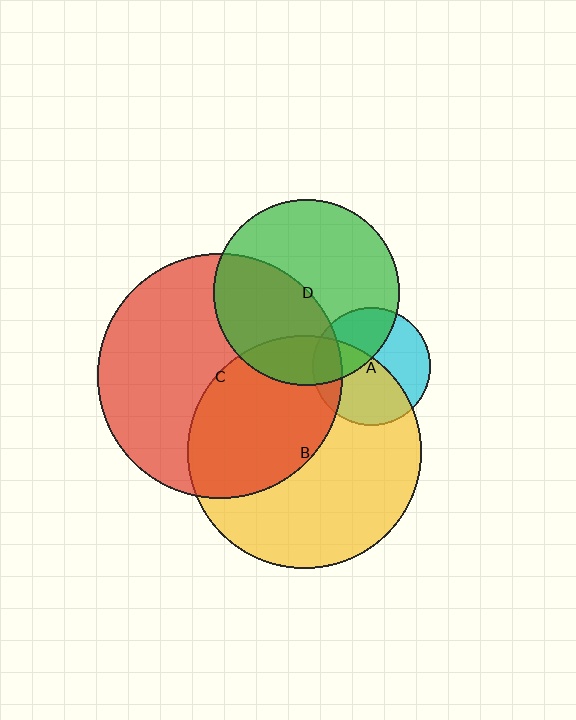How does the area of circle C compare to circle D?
Approximately 1.7 times.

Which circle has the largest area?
Circle C (red).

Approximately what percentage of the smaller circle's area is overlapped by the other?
Approximately 15%.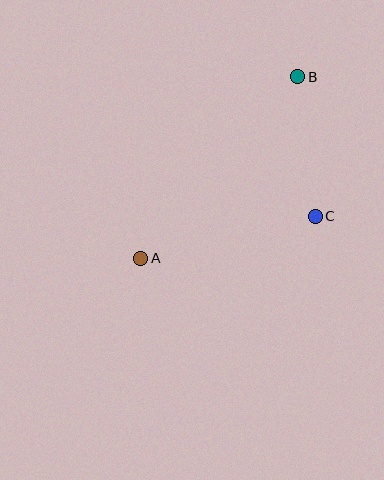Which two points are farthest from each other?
Points A and B are farthest from each other.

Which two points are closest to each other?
Points B and C are closest to each other.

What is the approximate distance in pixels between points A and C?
The distance between A and C is approximately 179 pixels.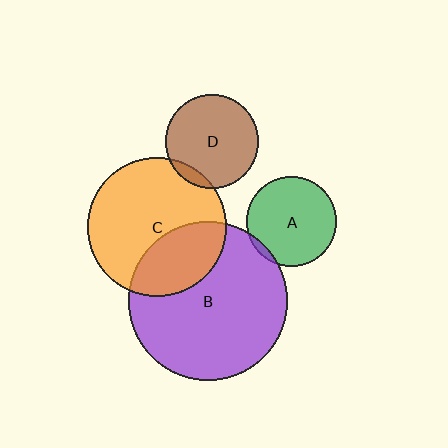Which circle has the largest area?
Circle B (purple).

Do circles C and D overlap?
Yes.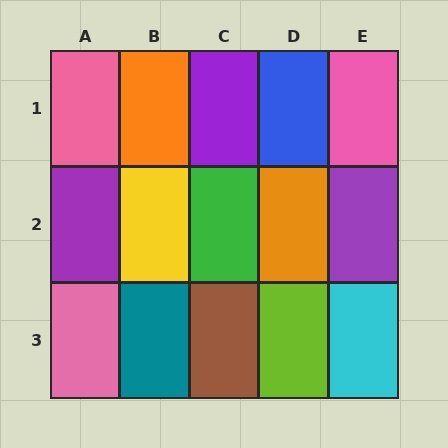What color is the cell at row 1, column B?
Orange.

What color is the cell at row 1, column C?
Purple.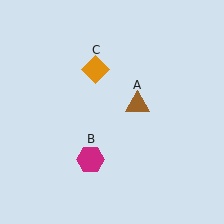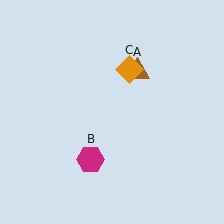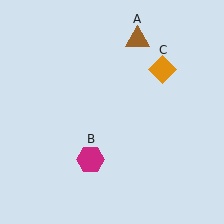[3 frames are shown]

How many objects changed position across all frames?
2 objects changed position: brown triangle (object A), orange diamond (object C).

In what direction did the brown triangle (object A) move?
The brown triangle (object A) moved up.